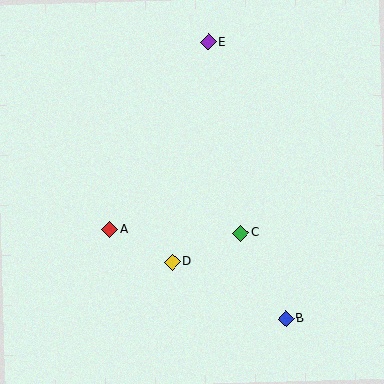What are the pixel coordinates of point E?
Point E is at (208, 42).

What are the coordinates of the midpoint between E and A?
The midpoint between E and A is at (159, 136).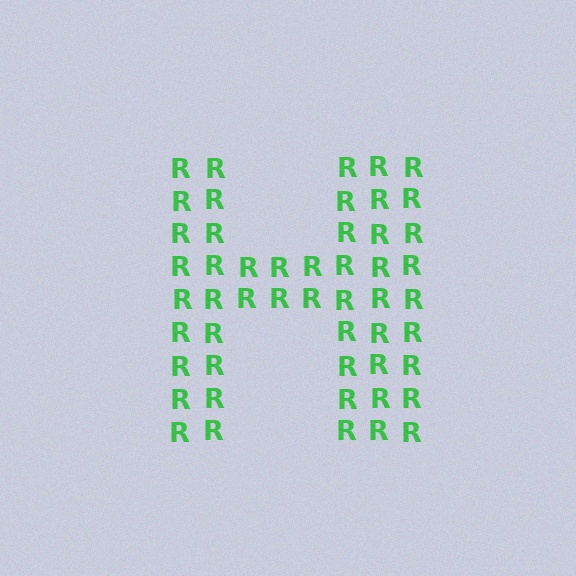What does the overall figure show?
The overall figure shows the letter H.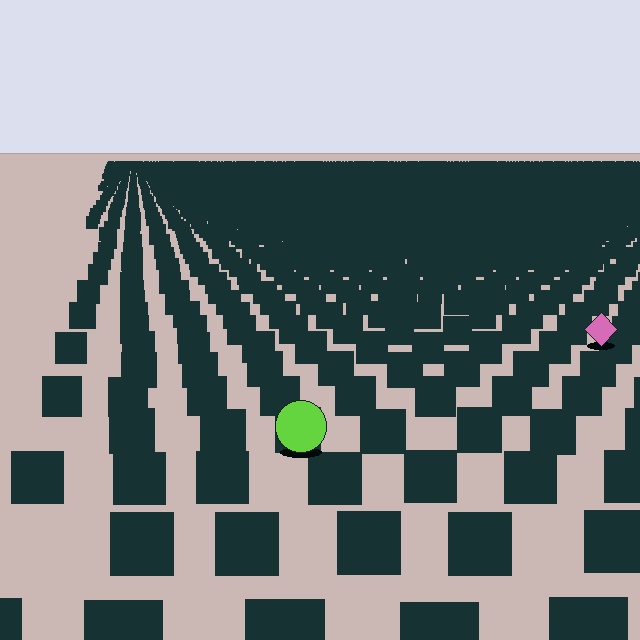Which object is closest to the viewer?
The lime circle is closest. The texture marks near it are larger and more spread out.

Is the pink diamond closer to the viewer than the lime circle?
No. The lime circle is closer — you can tell from the texture gradient: the ground texture is coarser near it.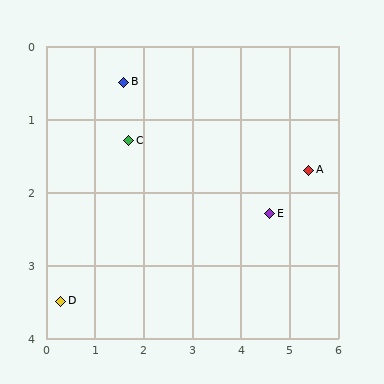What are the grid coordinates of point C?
Point C is at approximately (1.7, 1.3).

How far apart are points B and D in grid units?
Points B and D are about 3.3 grid units apart.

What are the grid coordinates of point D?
Point D is at approximately (0.3, 3.5).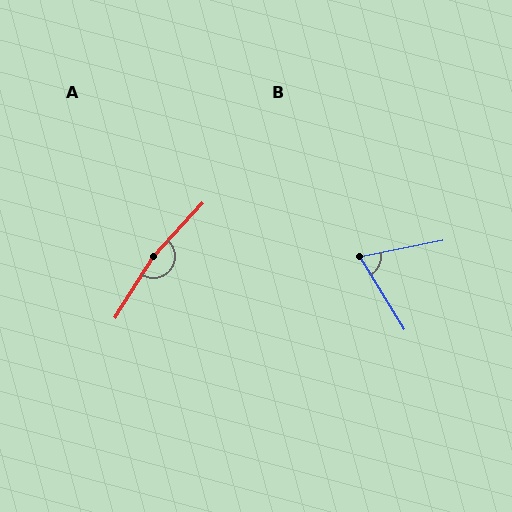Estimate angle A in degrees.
Approximately 169 degrees.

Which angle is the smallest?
B, at approximately 70 degrees.